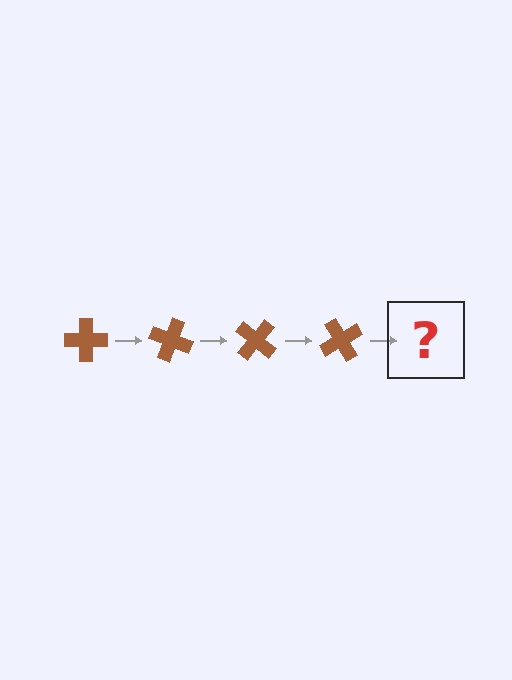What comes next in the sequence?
The next element should be a brown cross rotated 80 degrees.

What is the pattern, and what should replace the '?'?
The pattern is that the cross rotates 20 degrees each step. The '?' should be a brown cross rotated 80 degrees.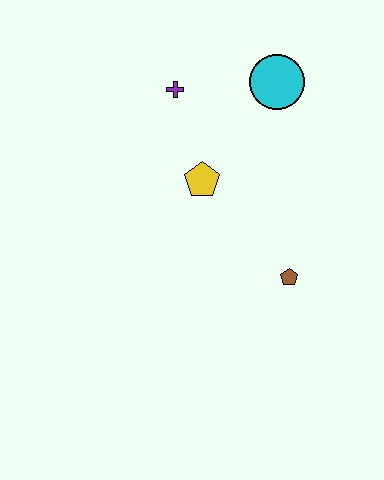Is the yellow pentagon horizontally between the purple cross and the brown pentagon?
Yes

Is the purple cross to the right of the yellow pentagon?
No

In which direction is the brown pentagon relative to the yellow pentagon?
The brown pentagon is below the yellow pentagon.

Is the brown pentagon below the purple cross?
Yes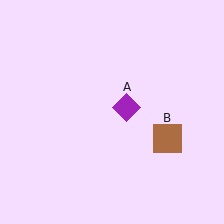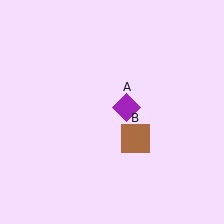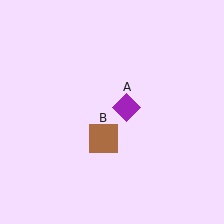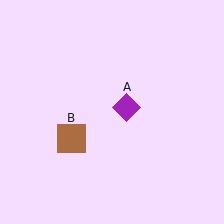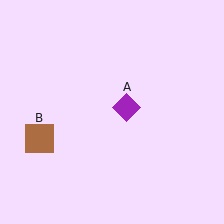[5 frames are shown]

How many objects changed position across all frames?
1 object changed position: brown square (object B).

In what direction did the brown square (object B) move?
The brown square (object B) moved left.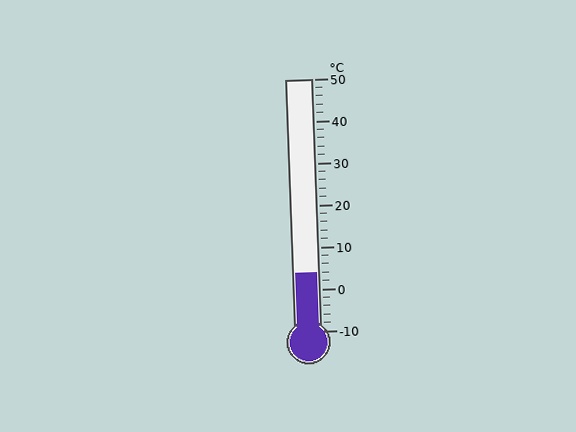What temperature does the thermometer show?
The thermometer shows approximately 4°C.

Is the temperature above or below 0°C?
The temperature is above 0°C.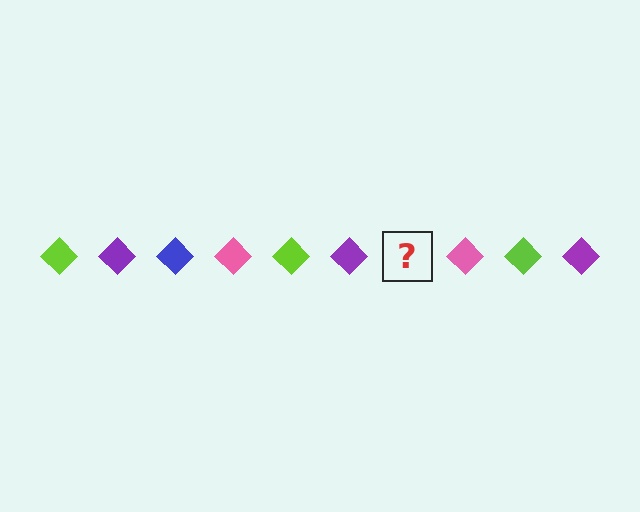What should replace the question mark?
The question mark should be replaced with a blue diamond.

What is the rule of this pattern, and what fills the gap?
The rule is that the pattern cycles through lime, purple, blue, pink diamonds. The gap should be filled with a blue diamond.